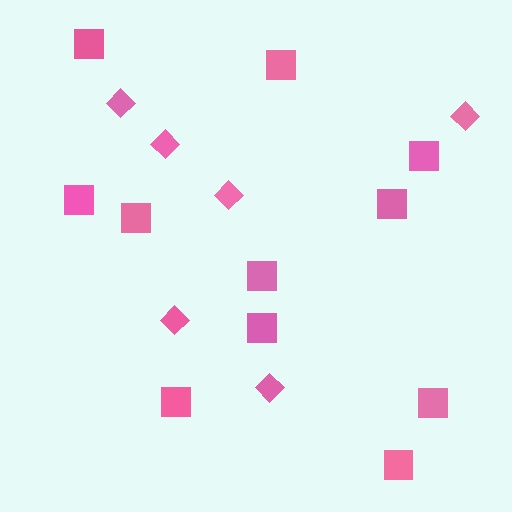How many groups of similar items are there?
There are 2 groups: one group of squares (11) and one group of diamonds (6).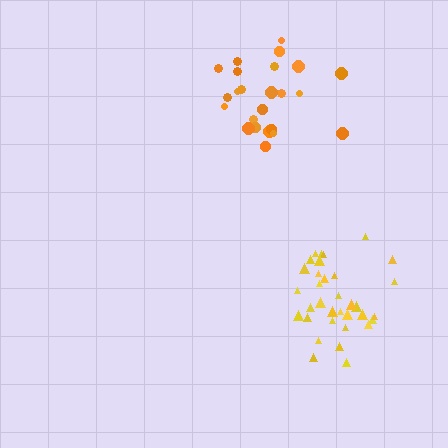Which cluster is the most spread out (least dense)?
Orange.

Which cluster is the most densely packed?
Yellow.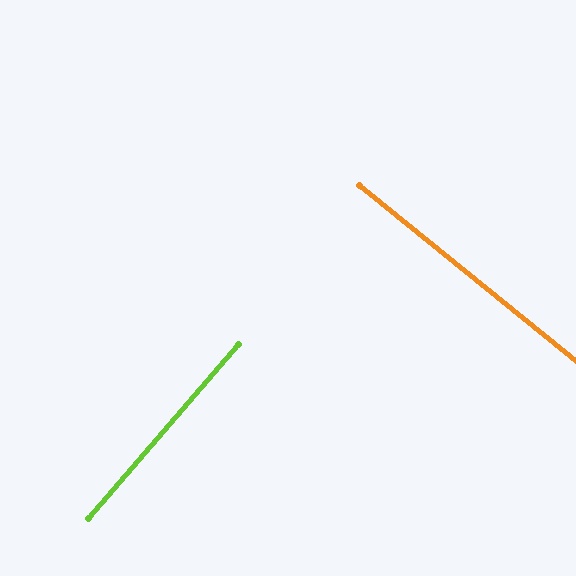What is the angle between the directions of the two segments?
Approximately 88 degrees.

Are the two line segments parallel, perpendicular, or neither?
Perpendicular — they meet at approximately 88°.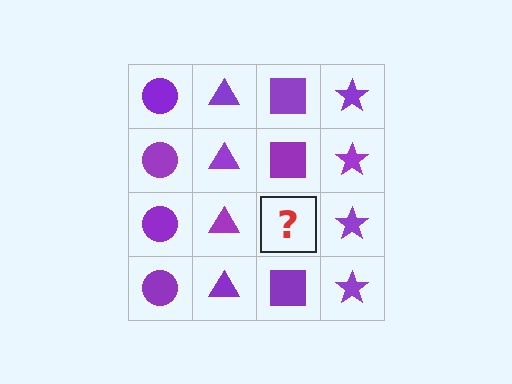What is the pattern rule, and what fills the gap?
The rule is that each column has a consistent shape. The gap should be filled with a purple square.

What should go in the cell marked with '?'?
The missing cell should contain a purple square.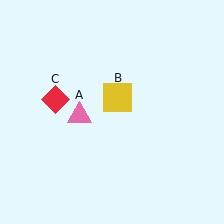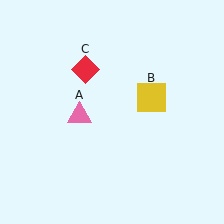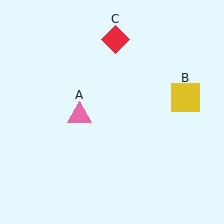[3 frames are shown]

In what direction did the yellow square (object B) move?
The yellow square (object B) moved right.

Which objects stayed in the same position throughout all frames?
Pink triangle (object A) remained stationary.